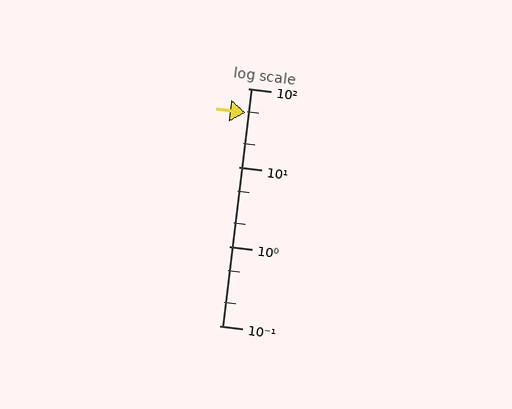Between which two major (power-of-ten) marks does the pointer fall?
The pointer is between 10 and 100.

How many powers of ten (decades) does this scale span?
The scale spans 3 decades, from 0.1 to 100.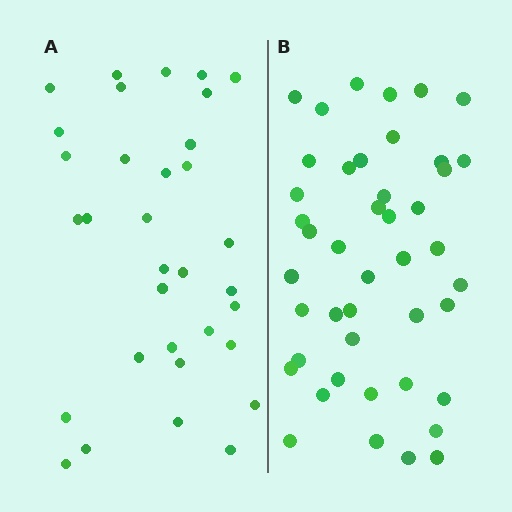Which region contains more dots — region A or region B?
Region B (the right region) has more dots.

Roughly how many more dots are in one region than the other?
Region B has roughly 12 or so more dots than region A.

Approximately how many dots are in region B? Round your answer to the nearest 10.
About 40 dots. (The exact count is 44, which rounds to 40.)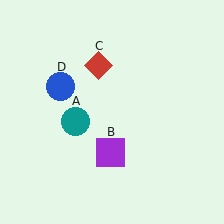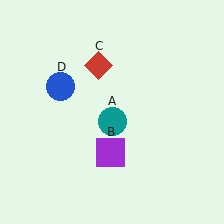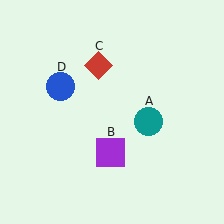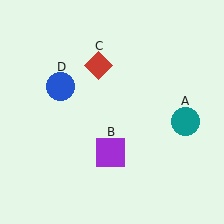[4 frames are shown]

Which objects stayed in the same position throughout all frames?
Purple square (object B) and red diamond (object C) and blue circle (object D) remained stationary.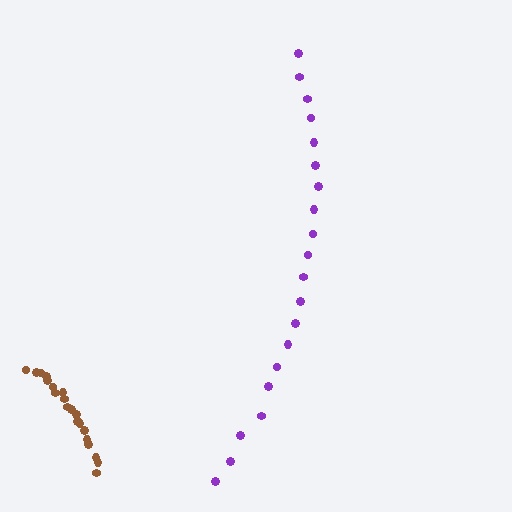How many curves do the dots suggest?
There are 2 distinct paths.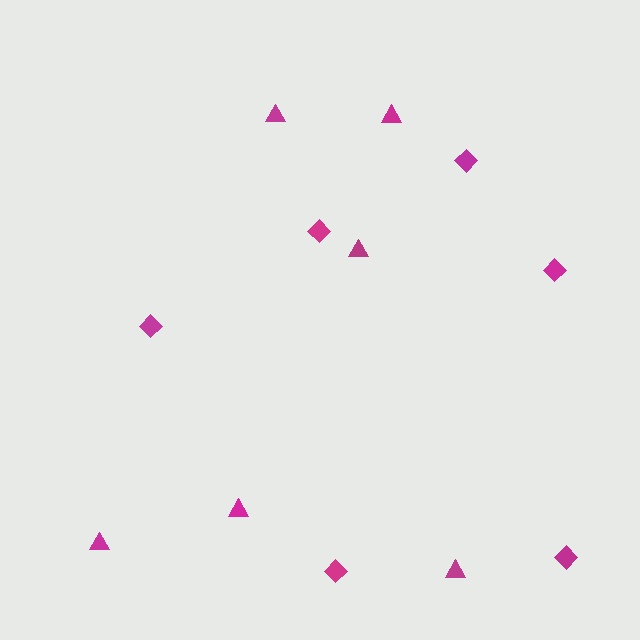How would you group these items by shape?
There are 2 groups: one group of diamonds (6) and one group of triangles (6).